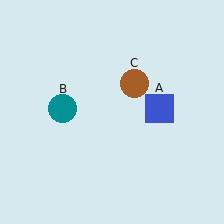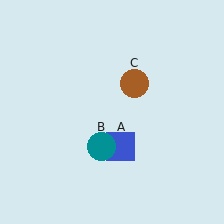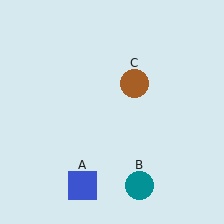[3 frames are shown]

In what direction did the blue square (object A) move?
The blue square (object A) moved down and to the left.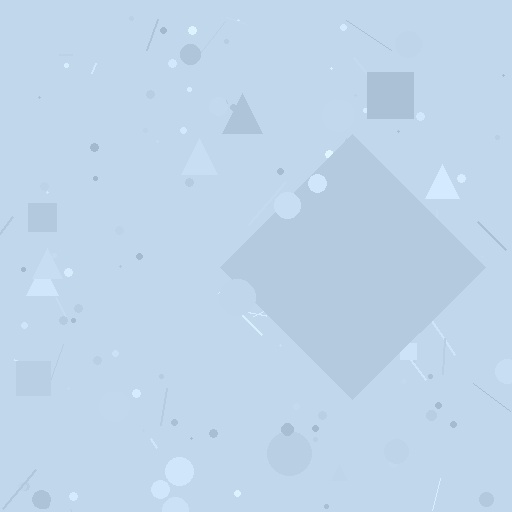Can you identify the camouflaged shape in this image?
The camouflaged shape is a diamond.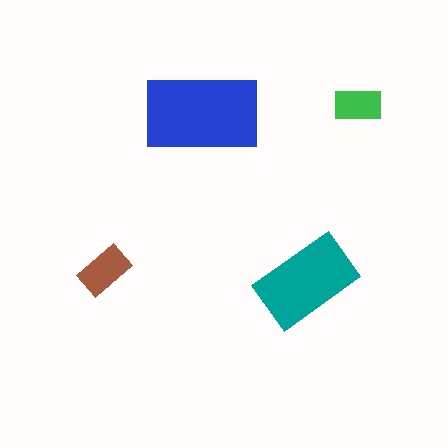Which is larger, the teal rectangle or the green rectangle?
The teal one.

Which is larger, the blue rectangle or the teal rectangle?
The blue one.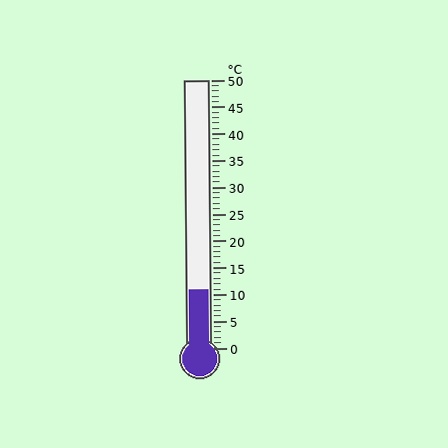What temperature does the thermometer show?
The thermometer shows approximately 11°C.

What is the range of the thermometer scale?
The thermometer scale ranges from 0°C to 50°C.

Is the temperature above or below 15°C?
The temperature is below 15°C.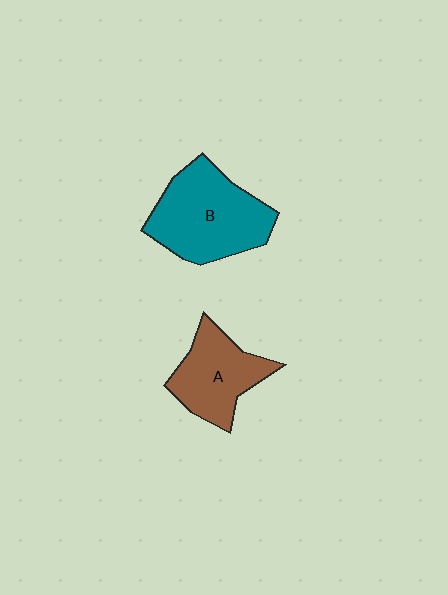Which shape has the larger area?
Shape B (teal).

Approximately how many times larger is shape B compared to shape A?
Approximately 1.4 times.